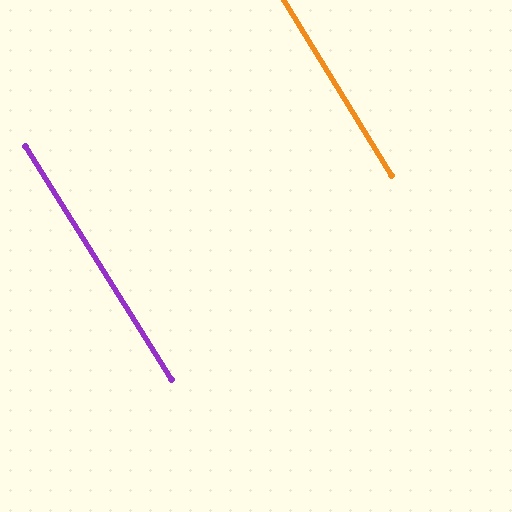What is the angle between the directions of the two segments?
Approximately 1 degree.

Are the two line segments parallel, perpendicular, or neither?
Parallel — their directions differ by only 0.7°.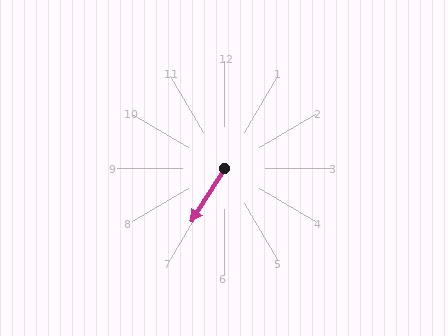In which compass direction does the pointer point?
Southwest.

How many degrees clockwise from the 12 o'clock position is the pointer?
Approximately 212 degrees.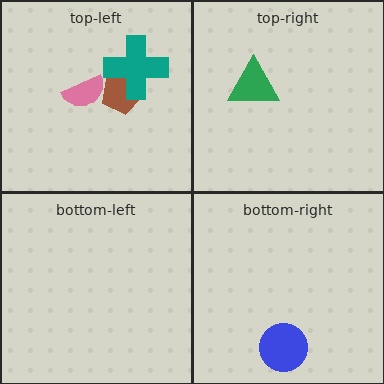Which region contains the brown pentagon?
The top-left region.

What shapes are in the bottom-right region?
The blue circle.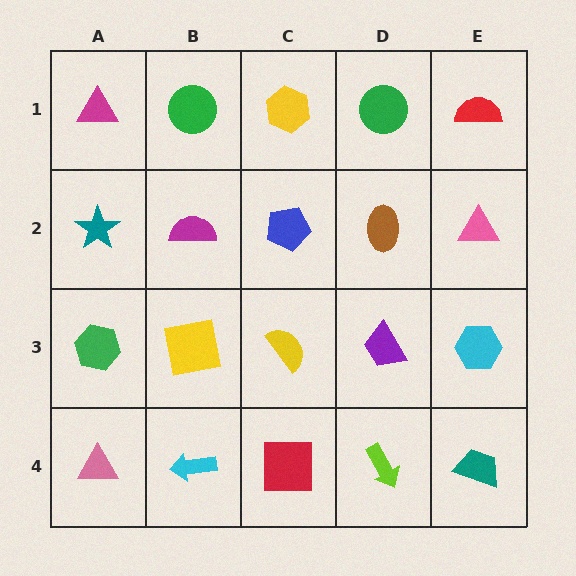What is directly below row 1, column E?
A pink triangle.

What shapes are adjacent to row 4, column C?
A yellow semicircle (row 3, column C), a cyan arrow (row 4, column B), a lime arrow (row 4, column D).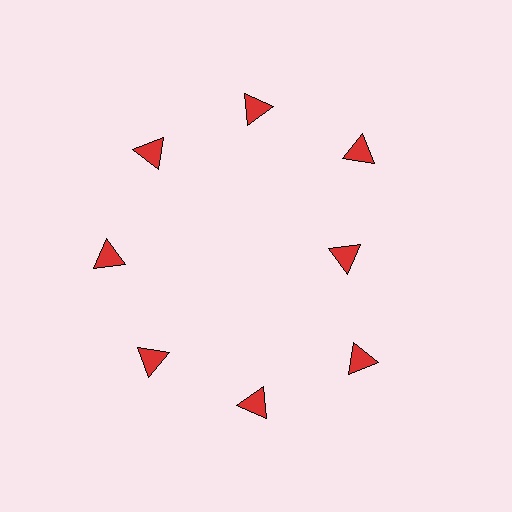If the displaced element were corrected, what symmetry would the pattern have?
It would have 8-fold rotational symmetry — the pattern would map onto itself every 45 degrees.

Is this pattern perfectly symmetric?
No. The 8 red triangles are arranged in a ring, but one element near the 3 o'clock position is pulled inward toward the center, breaking the 8-fold rotational symmetry.